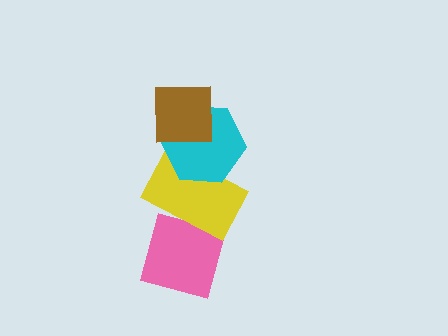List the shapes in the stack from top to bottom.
From top to bottom: the brown square, the cyan hexagon, the yellow rectangle, the pink diamond.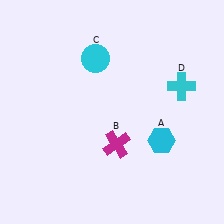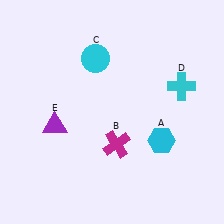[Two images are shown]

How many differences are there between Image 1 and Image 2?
There is 1 difference between the two images.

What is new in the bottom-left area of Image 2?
A purple triangle (E) was added in the bottom-left area of Image 2.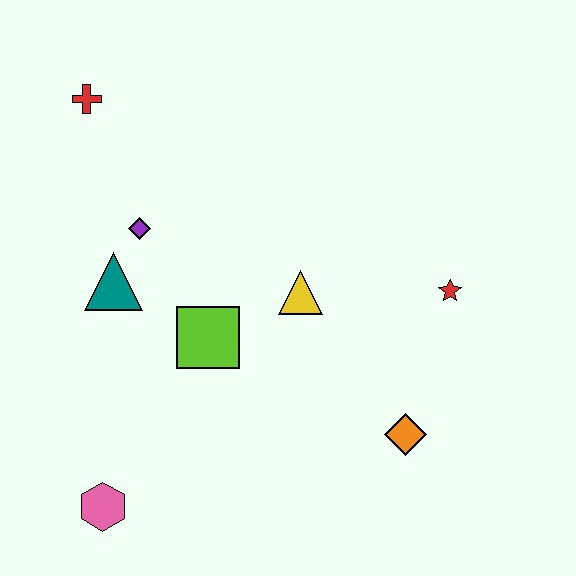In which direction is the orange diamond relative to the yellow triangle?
The orange diamond is below the yellow triangle.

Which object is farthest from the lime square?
The red cross is farthest from the lime square.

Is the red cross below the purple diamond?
No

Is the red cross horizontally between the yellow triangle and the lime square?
No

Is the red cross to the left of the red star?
Yes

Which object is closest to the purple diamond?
The teal triangle is closest to the purple diamond.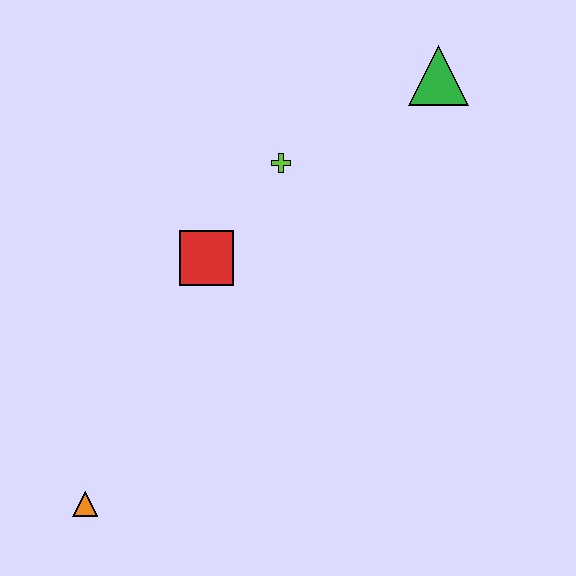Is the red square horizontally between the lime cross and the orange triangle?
Yes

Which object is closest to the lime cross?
The red square is closest to the lime cross.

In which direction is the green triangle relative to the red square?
The green triangle is to the right of the red square.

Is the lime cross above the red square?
Yes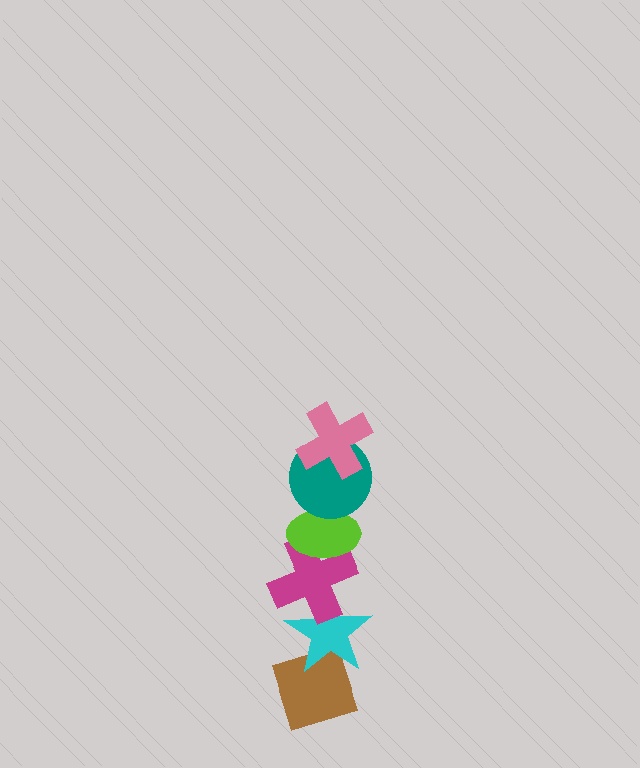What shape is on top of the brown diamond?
The cyan star is on top of the brown diamond.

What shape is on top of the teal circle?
The pink cross is on top of the teal circle.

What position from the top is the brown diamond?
The brown diamond is 6th from the top.